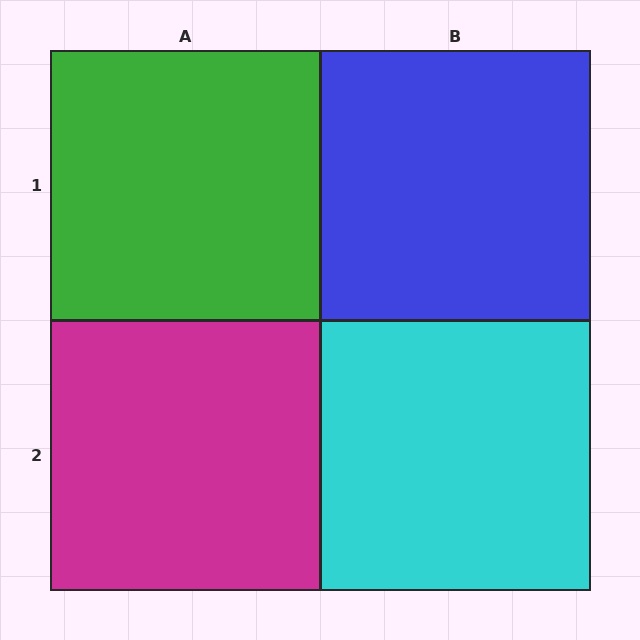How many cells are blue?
1 cell is blue.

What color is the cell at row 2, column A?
Magenta.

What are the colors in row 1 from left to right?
Green, blue.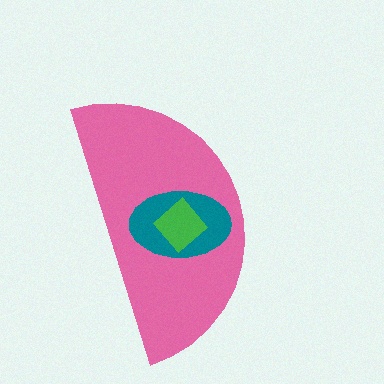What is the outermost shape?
The pink semicircle.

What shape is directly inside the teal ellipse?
The green diamond.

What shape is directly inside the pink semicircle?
The teal ellipse.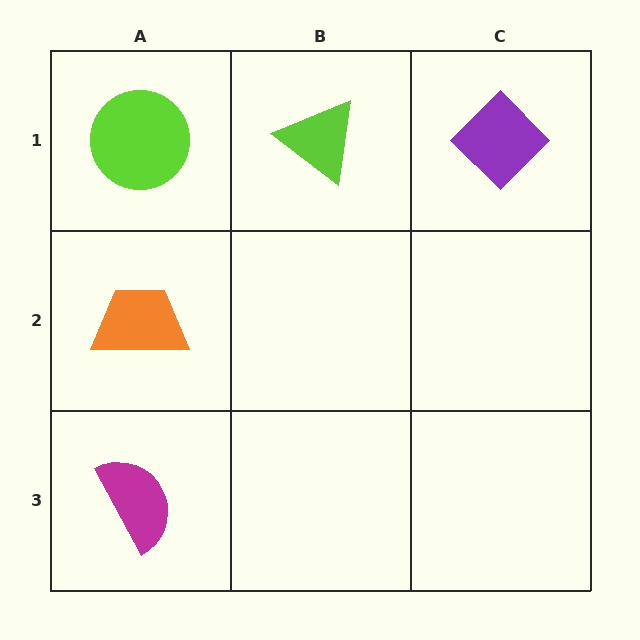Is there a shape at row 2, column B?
No, that cell is empty.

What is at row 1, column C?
A purple diamond.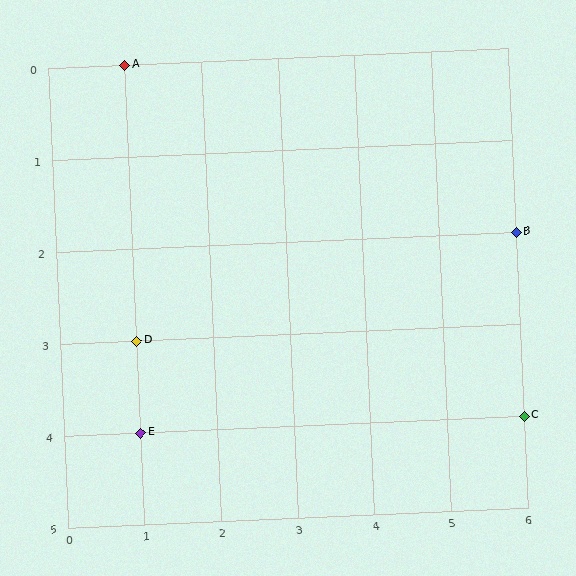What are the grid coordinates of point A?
Point A is at grid coordinates (1, 0).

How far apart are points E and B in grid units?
Points E and B are 5 columns and 2 rows apart (about 5.4 grid units diagonally).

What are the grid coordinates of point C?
Point C is at grid coordinates (6, 4).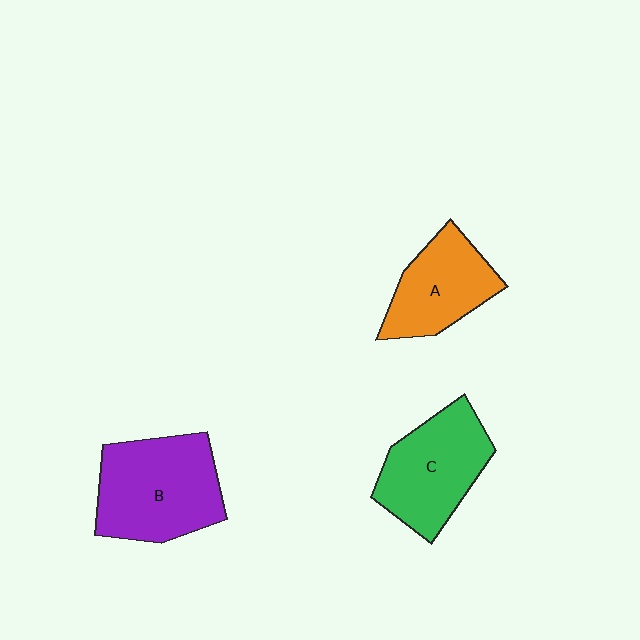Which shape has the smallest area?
Shape A (orange).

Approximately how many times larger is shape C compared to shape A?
Approximately 1.2 times.